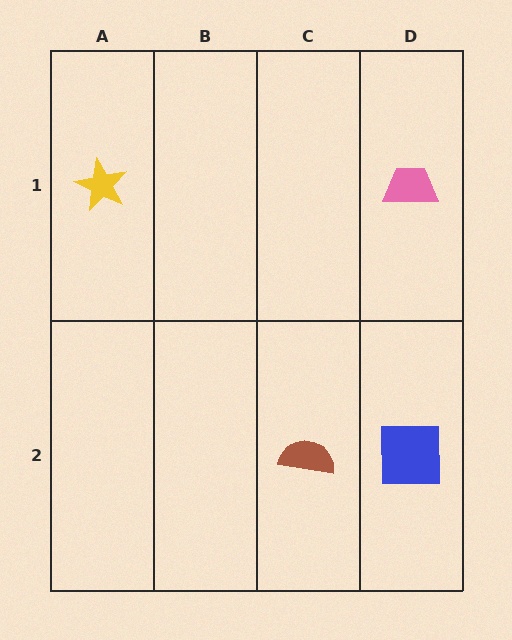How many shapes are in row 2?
2 shapes.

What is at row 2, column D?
A blue square.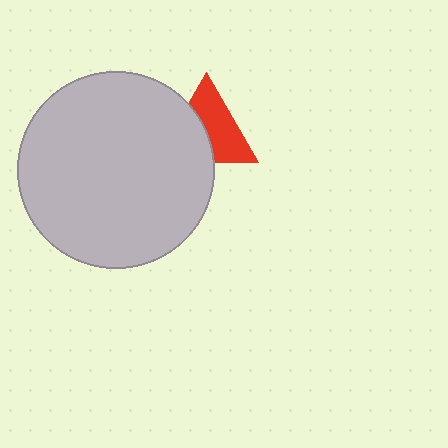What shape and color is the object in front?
The object in front is a light gray circle.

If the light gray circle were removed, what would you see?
You would see the complete red triangle.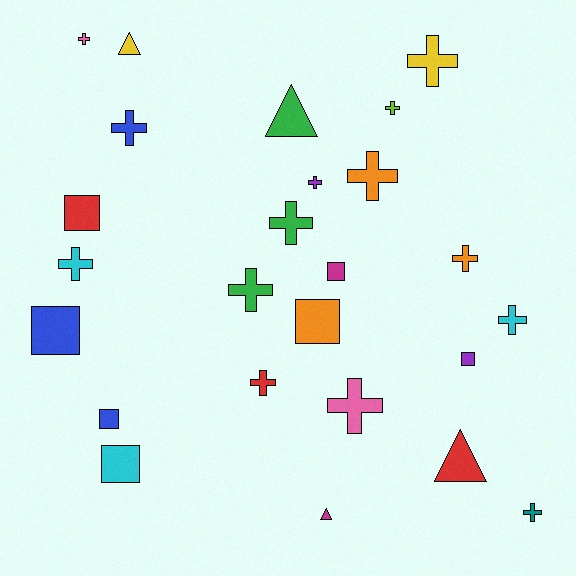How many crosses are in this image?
There are 14 crosses.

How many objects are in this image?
There are 25 objects.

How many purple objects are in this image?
There are 2 purple objects.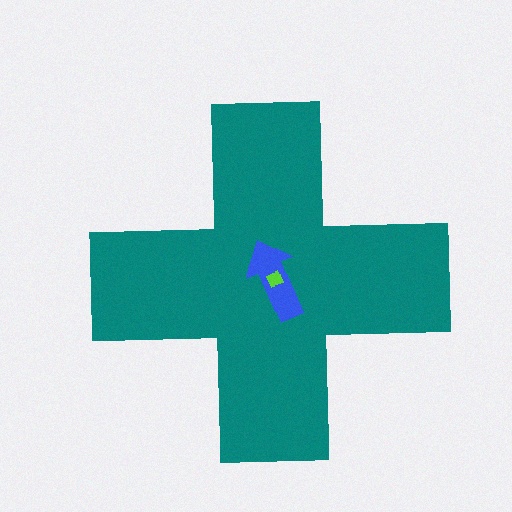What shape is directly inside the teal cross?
The blue arrow.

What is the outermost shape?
The teal cross.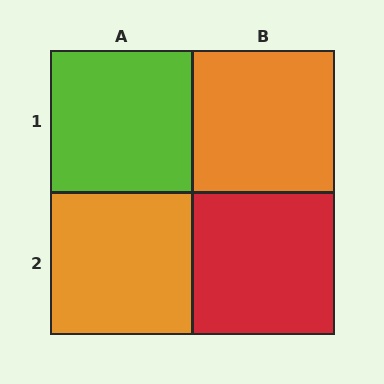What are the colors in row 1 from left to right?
Lime, orange.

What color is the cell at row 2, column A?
Orange.